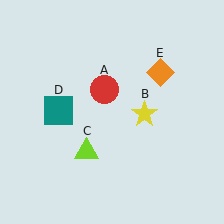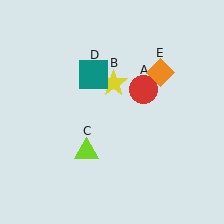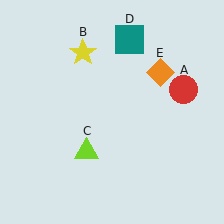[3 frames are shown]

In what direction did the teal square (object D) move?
The teal square (object D) moved up and to the right.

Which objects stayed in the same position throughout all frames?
Lime triangle (object C) and orange diamond (object E) remained stationary.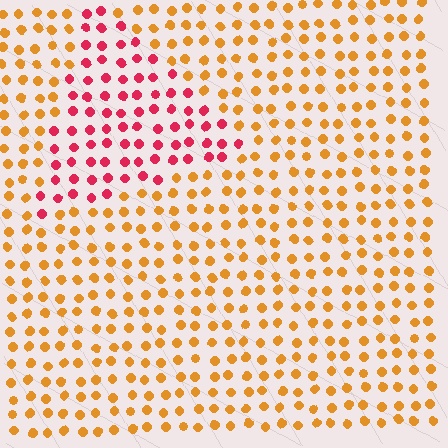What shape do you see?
I see a triangle.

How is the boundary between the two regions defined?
The boundary is defined purely by a slight shift in hue (about 50 degrees). Spacing, size, and orientation are identical on both sides.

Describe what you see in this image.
The image is filled with small orange elements in a uniform arrangement. A triangle-shaped region is visible where the elements are tinted to a slightly different hue, forming a subtle color boundary.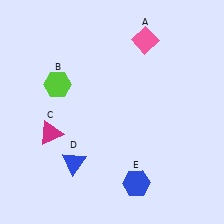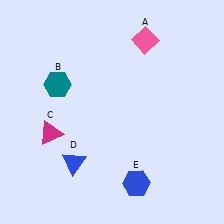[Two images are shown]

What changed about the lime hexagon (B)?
In Image 1, B is lime. In Image 2, it changed to teal.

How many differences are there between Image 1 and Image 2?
There is 1 difference between the two images.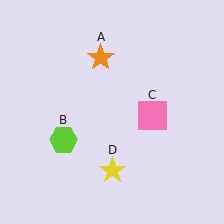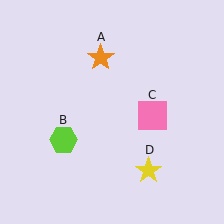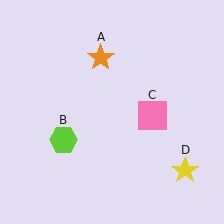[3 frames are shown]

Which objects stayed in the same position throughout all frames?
Orange star (object A) and lime hexagon (object B) and pink square (object C) remained stationary.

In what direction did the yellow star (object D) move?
The yellow star (object D) moved right.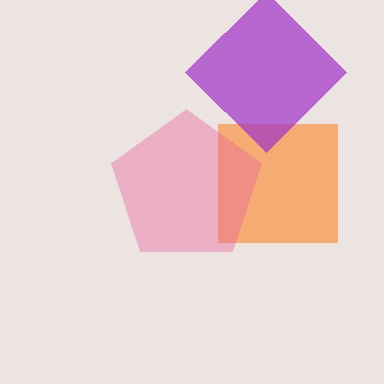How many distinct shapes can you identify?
There are 3 distinct shapes: an orange square, a purple diamond, a pink pentagon.